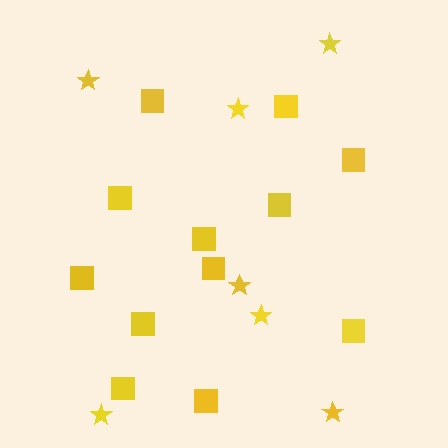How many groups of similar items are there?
There are 2 groups: one group of squares (12) and one group of stars (7).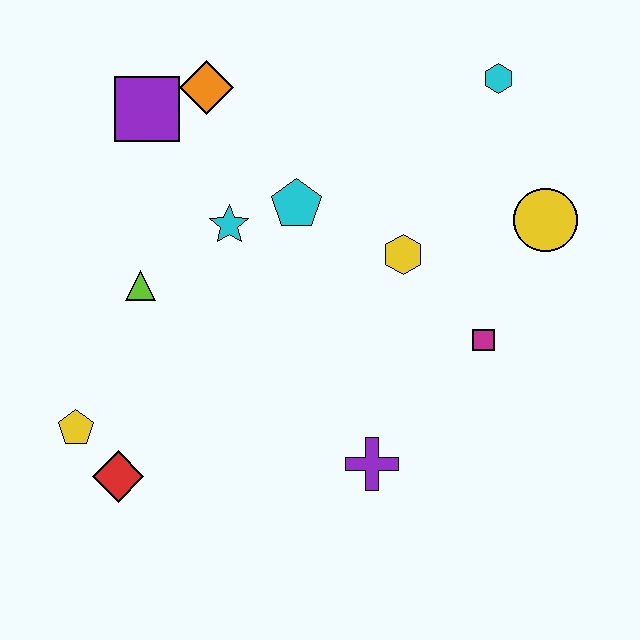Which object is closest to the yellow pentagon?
The red diamond is closest to the yellow pentagon.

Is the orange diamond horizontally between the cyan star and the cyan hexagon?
No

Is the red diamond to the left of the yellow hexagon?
Yes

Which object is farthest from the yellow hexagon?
The yellow pentagon is farthest from the yellow hexagon.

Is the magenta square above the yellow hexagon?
No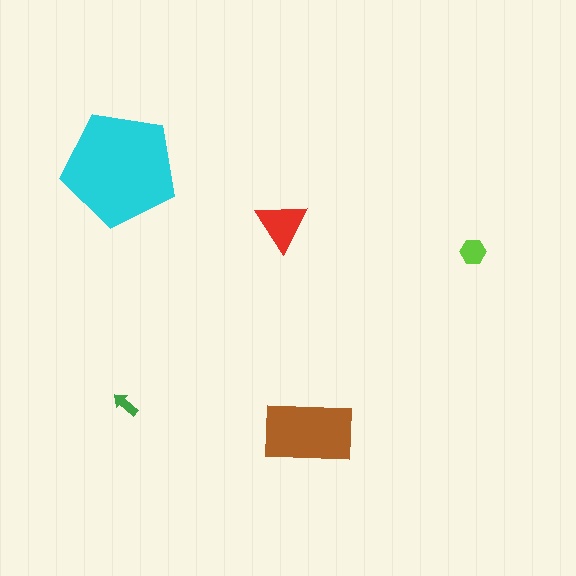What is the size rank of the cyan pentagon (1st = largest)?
1st.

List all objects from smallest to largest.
The green arrow, the lime hexagon, the red triangle, the brown rectangle, the cyan pentagon.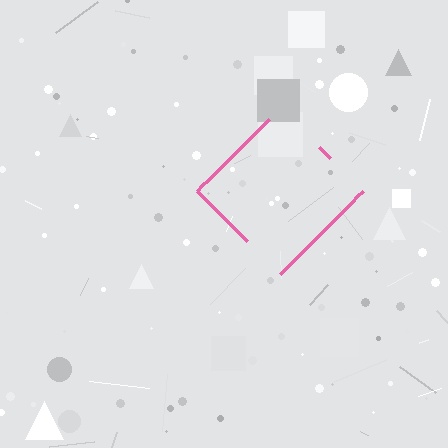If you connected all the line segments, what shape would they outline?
They would outline a diamond.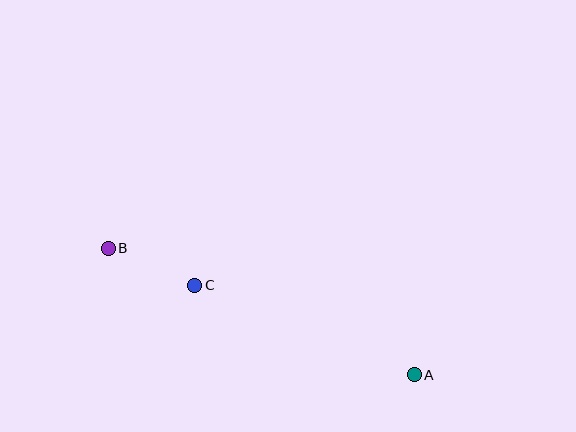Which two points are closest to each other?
Points B and C are closest to each other.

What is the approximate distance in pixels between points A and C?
The distance between A and C is approximately 237 pixels.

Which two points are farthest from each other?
Points A and B are farthest from each other.